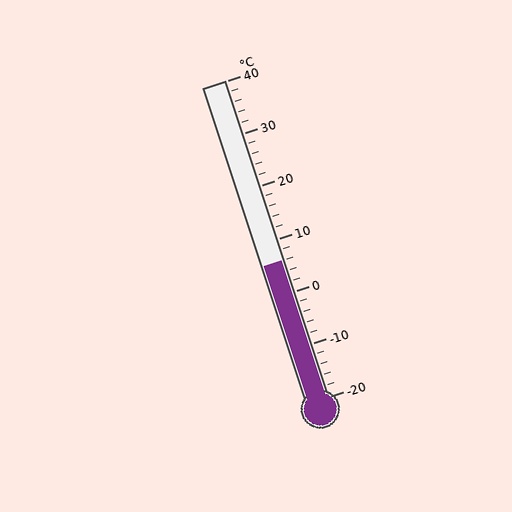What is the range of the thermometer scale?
The thermometer scale ranges from -20°C to 40°C.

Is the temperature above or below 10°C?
The temperature is below 10°C.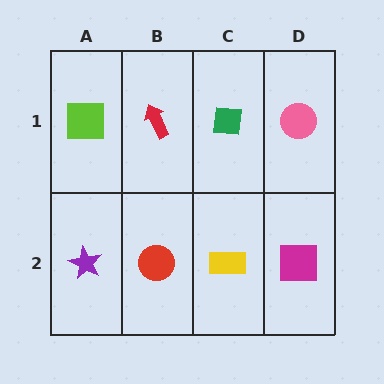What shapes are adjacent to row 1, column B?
A red circle (row 2, column B), a lime square (row 1, column A), a green square (row 1, column C).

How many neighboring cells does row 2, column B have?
3.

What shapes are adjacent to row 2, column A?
A lime square (row 1, column A), a red circle (row 2, column B).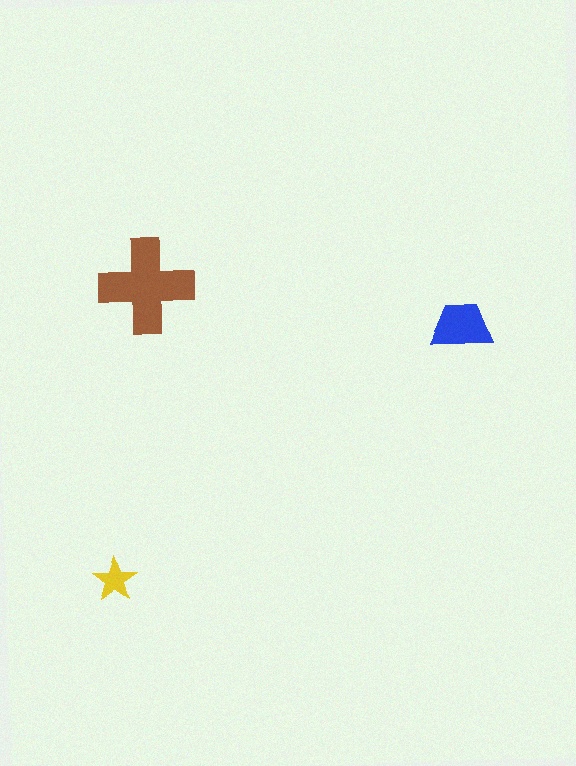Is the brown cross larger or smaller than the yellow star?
Larger.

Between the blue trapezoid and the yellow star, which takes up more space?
The blue trapezoid.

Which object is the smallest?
The yellow star.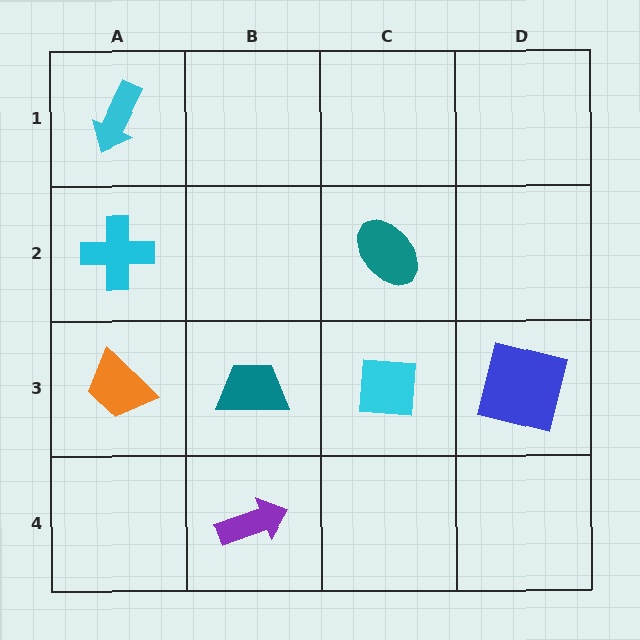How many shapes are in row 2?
2 shapes.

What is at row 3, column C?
A cyan square.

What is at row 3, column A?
An orange trapezoid.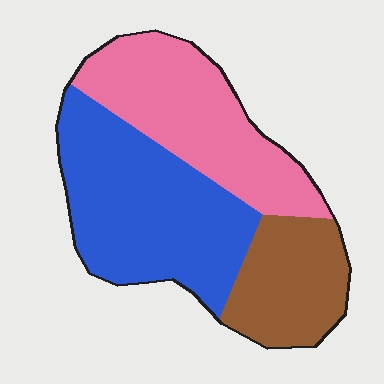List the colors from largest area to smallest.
From largest to smallest: blue, pink, brown.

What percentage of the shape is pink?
Pink takes up about one third (1/3) of the shape.